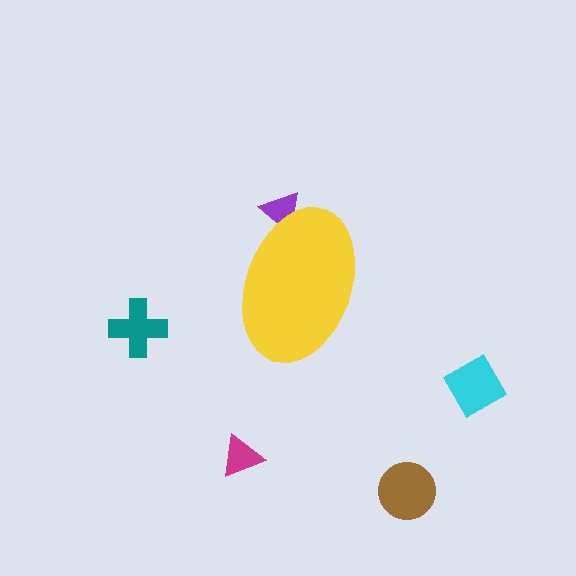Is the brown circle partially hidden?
No, the brown circle is fully visible.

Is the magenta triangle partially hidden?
No, the magenta triangle is fully visible.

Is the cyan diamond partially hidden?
No, the cyan diamond is fully visible.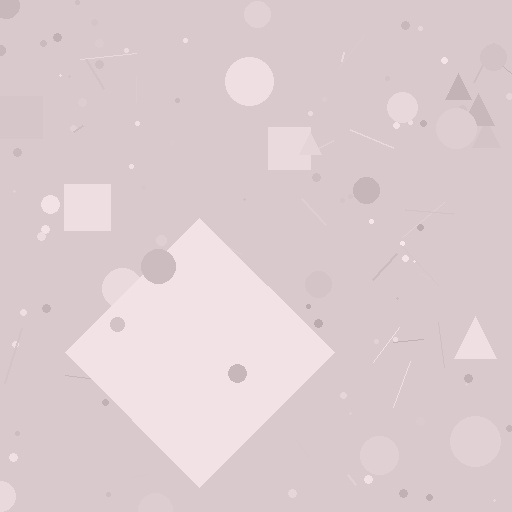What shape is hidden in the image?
A diamond is hidden in the image.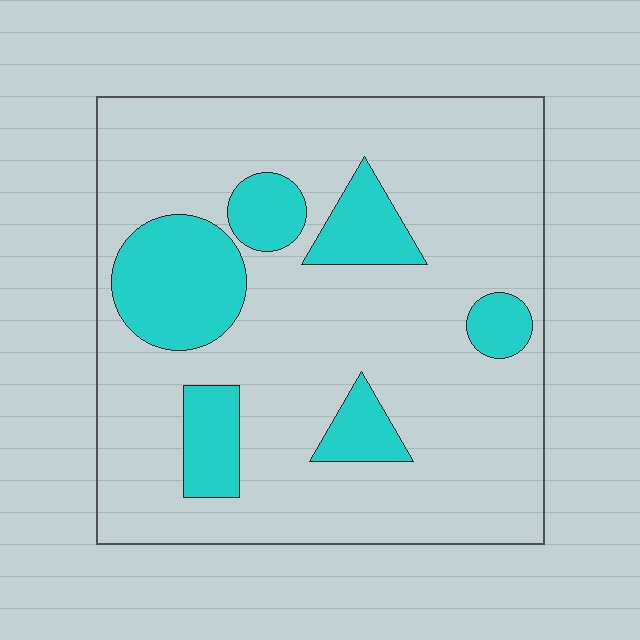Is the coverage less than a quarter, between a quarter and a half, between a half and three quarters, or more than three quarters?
Less than a quarter.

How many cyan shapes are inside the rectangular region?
6.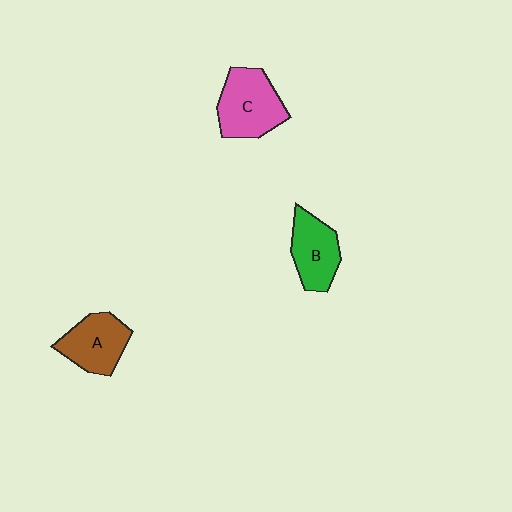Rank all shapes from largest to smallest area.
From largest to smallest: C (pink), A (brown), B (green).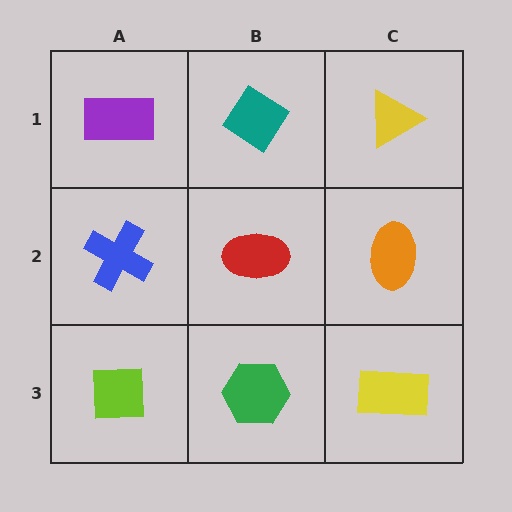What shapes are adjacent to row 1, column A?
A blue cross (row 2, column A), a teal diamond (row 1, column B).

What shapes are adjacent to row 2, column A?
A purple rectangle (row 1, column A), a lime square (row 3, column A), a red ellipse (row 2, column B).